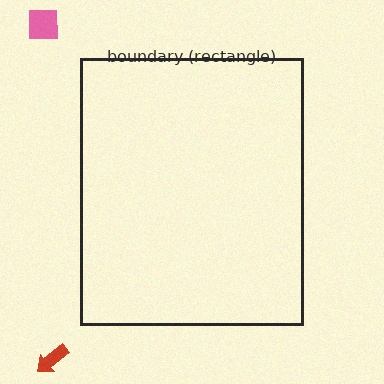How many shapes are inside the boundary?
0 inside, 2 outside.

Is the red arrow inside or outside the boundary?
Outside.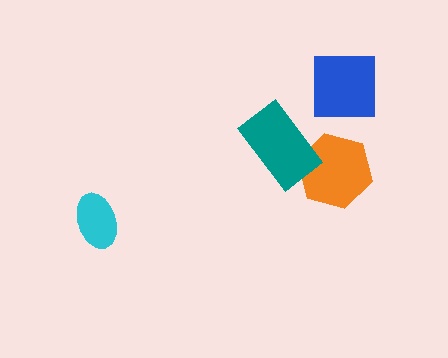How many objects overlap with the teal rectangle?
1 object overlaps with the teal rectangle.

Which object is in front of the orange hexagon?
The teal rectangle is in front of the orange hexagon.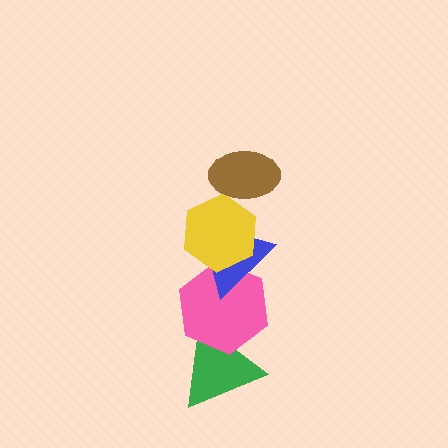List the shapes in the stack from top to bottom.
From top to bottom: the brown ellipse, the yellow hexagon, the blue triangle, the pink hexagon, the green triangle.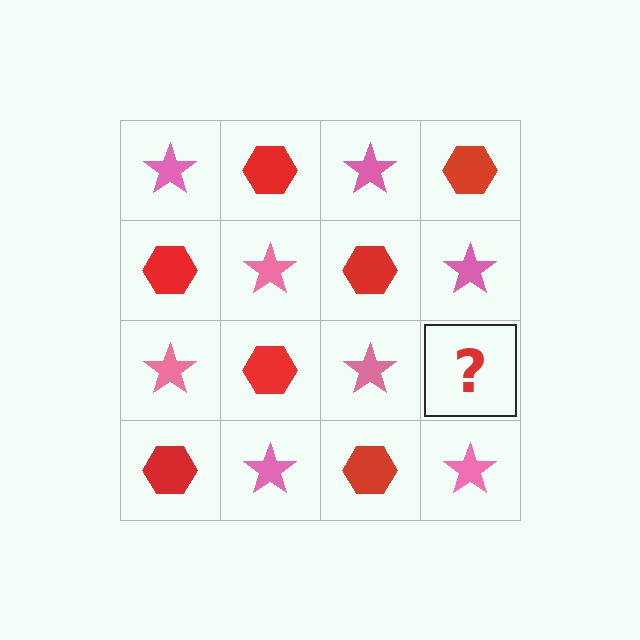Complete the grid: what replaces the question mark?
The question mark should be replaced with a red hexagon.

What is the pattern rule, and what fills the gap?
The rule is that it alternates pink star and red hexagon in a checkerboard pattern. The gap should be filled with a red hexagon.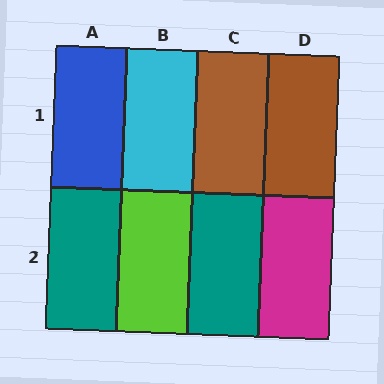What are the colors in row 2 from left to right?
Teal, lime, teal, magenta.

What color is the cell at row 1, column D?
Brown.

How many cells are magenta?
1 cell is magenta.